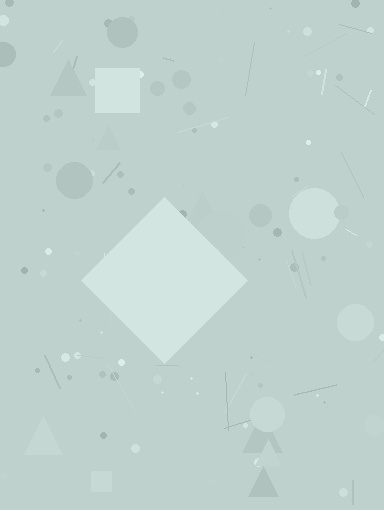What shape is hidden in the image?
A diamond is hidden in the image.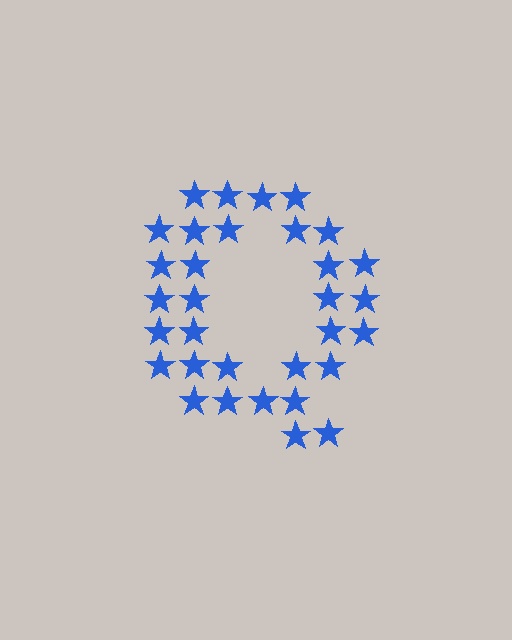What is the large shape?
The large shape is the letter Q.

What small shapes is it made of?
It is made of small stars.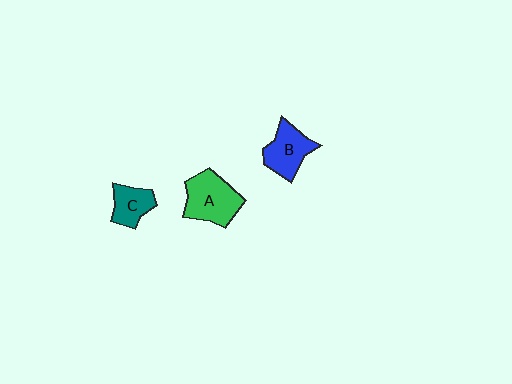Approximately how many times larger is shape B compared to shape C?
Approximately 1.4 times.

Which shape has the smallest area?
Shape C (teal).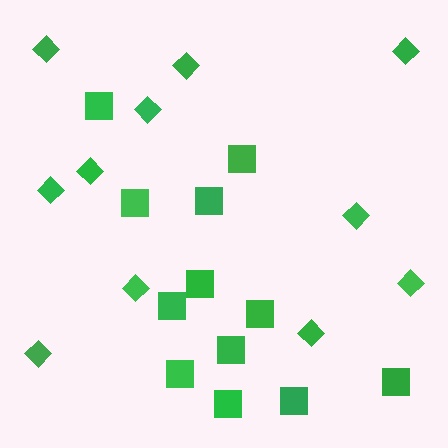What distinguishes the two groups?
There are 2 groups: one group of squares (12) and one group of diamonds (11).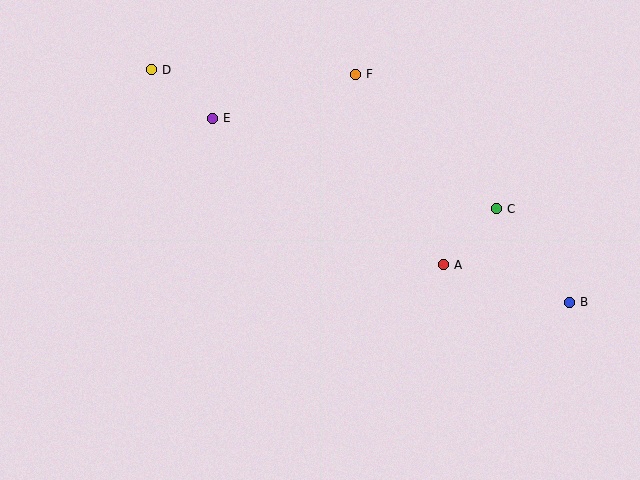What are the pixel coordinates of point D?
Point D is at (152, 70).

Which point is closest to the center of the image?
Point A at (444, 265) is closest to the center.